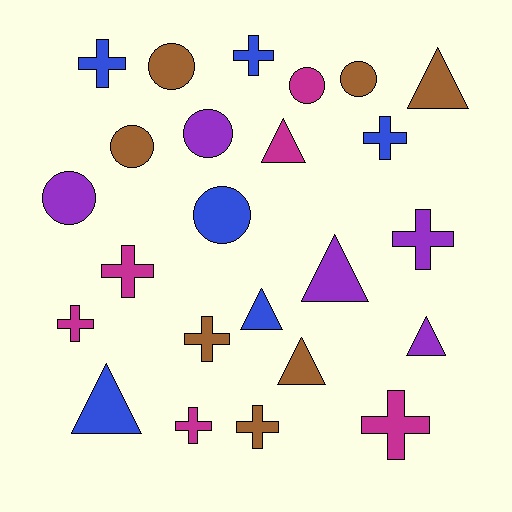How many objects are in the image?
There are 24 objects.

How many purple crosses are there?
There is 1 purple cross.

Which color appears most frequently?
Brown, with 7 objects.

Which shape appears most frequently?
Cross, with 10 objects.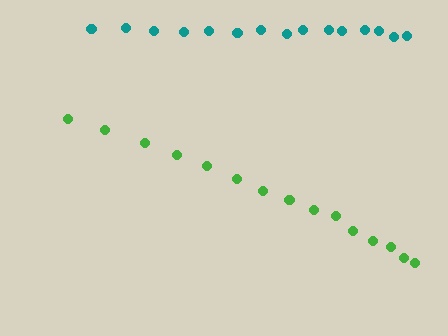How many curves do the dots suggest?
There are 2 distinct paths.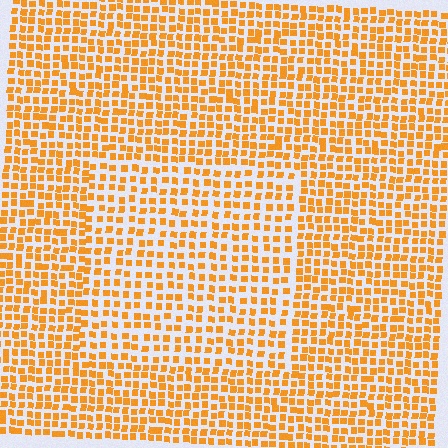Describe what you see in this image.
The image contains small orange elements arranged at two different densities. A rectangle-shaped region is visible where the elements are less densely packed than the surrounding area.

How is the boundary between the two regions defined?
The boundary is defined by a change in element density (approximately 1.4x ratio). All elements are the same color, size, and shape.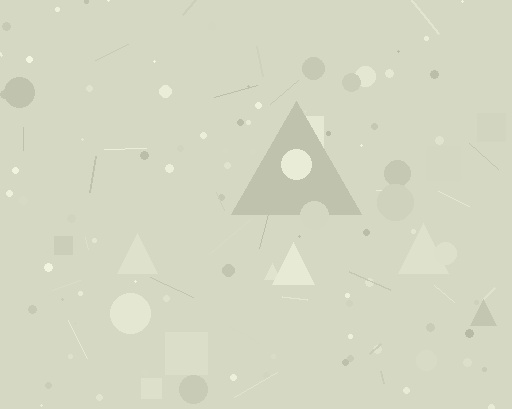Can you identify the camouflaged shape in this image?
The camouflaged shape is a triangle.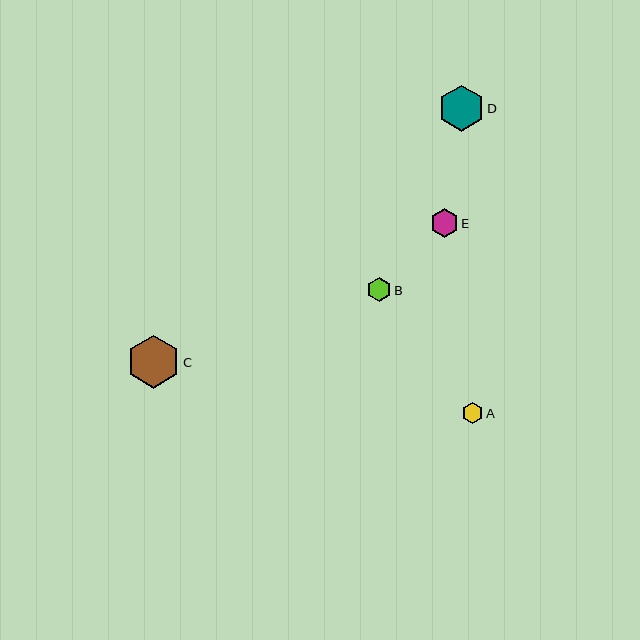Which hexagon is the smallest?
Hexagon A is the smallest with a size of approximately 21 pixels.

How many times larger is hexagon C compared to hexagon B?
Hexagon C is approximately 2.2 times the size of hexagon B.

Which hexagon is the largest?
Hexagon C is the largest with a size of approximately 53 pixels.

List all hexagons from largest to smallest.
From largest to smallest: C, D, E, B, A.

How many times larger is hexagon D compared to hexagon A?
Hexagon D is approximately 2.1 times the size of hexagon A.